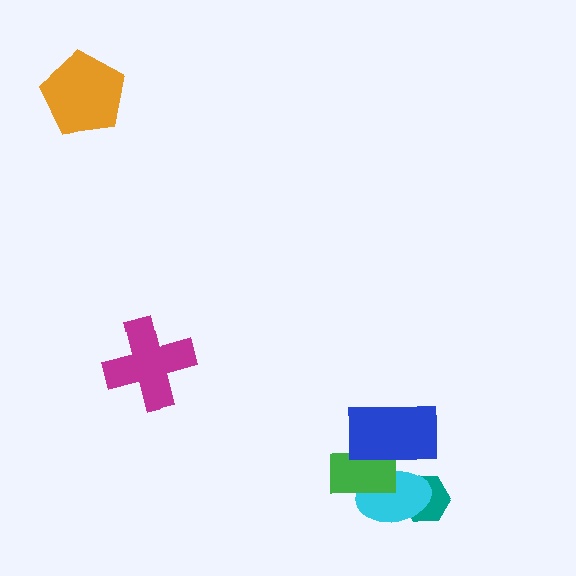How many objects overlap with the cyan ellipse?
3 objects overlap with the cyan ellipse.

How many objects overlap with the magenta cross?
0 objects overlap with the magenta cross.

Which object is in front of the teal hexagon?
The cyan ellipse is in front of the teal hexagon.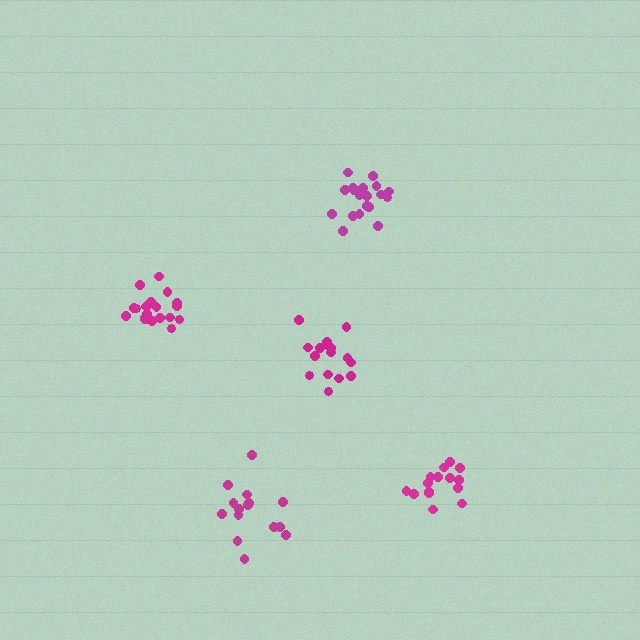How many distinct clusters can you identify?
There are 5 distinct clusters.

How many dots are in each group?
Group 1: 15 dots, Group 2: 16 dots, Group 3: 21 dots, Group 4: 15 dots, Group 5: 19 dots (86 total).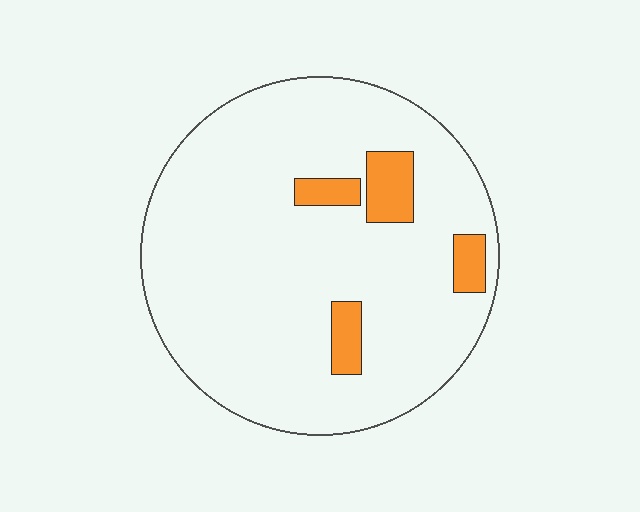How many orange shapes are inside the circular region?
4.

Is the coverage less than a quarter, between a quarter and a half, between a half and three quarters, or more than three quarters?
Less than a quarter.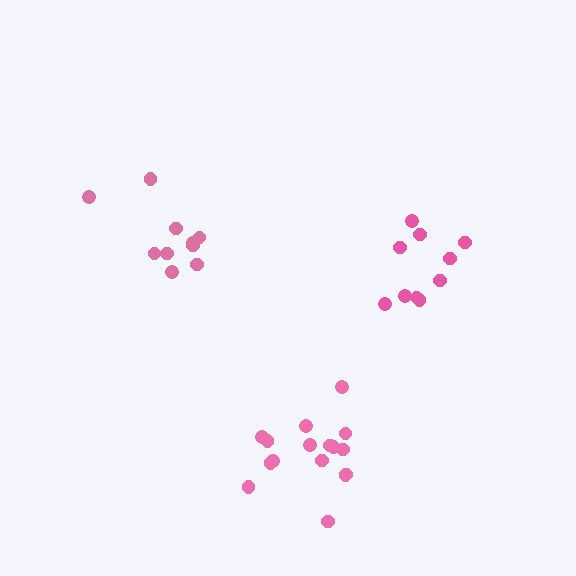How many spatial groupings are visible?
There are 3 spatial groupings.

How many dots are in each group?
Group 1: 10 dots, Group 2: 10 dots, Group 3: 16 dots (36 total).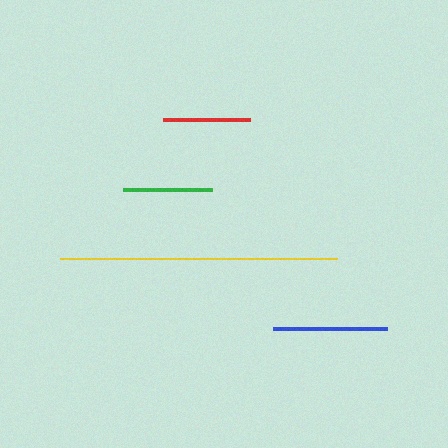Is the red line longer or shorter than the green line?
The green line is longer than the red line.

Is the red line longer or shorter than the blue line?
The blue line is longer than the red line.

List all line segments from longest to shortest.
From longest to shortest: yellow, blue, green, red.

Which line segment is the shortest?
The red line is the shortest at approximately 87 pixels.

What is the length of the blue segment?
The blue segment is approximately 114 pixels long.